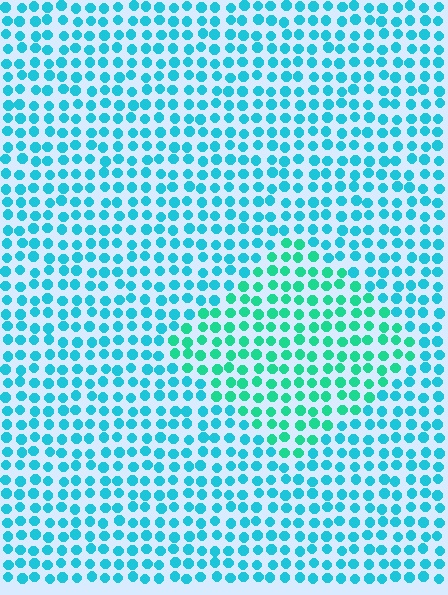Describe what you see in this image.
The image is filled with small cyan elements in a uniform arrangement. A diamond-shaped region is visible where the elements are tinted to a slightly different hue, forming a subtle color boundary.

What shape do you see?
I see a diamond.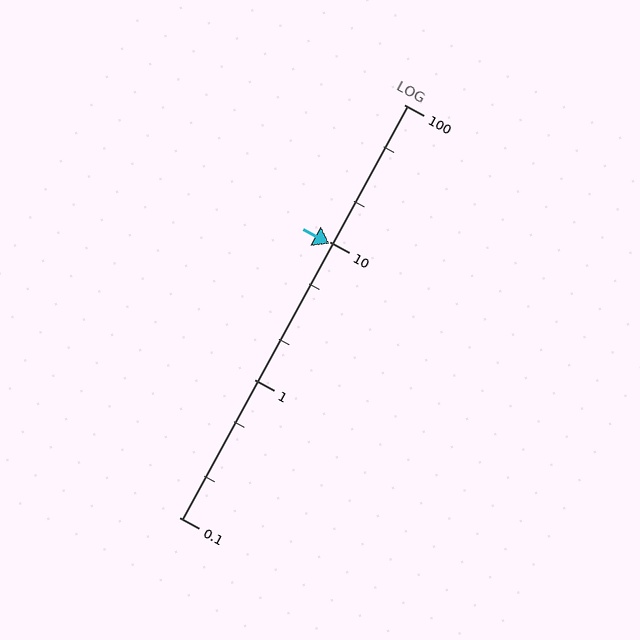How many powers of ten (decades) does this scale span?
The scale spans 3 decades, from 0.1 to 100.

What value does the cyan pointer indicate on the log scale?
The pointer indicates approximately 9.7.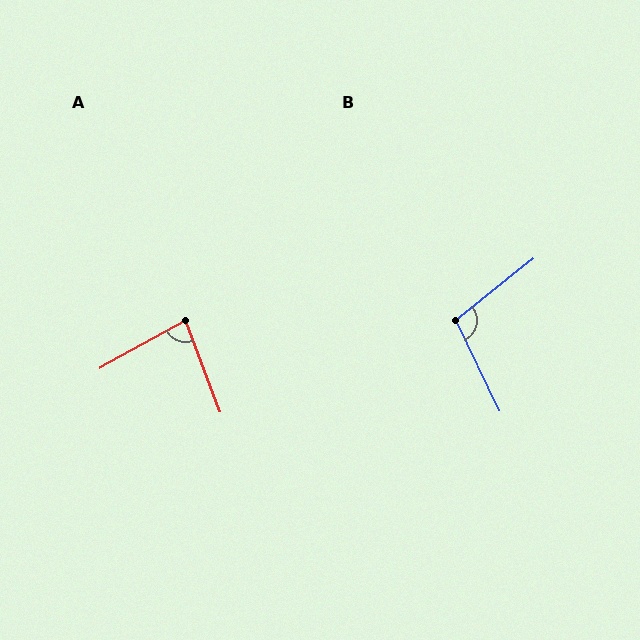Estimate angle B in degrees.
Approximately 103 degrees.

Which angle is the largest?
B, at approximately 103 degrees.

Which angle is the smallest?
A, at approximately 82 degrees.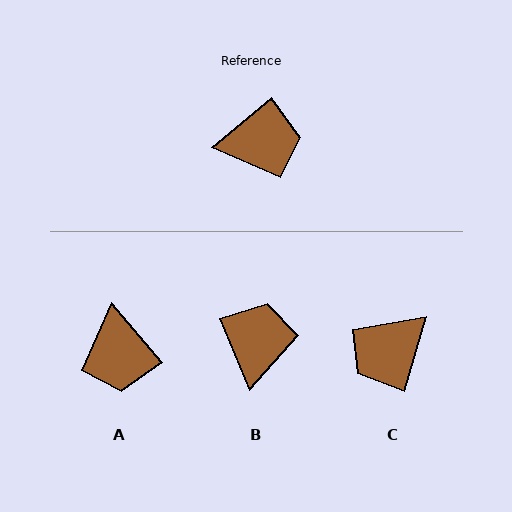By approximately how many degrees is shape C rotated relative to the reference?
Approximately 146 degrees clockwise.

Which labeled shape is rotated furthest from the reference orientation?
C, about 146 degrees away.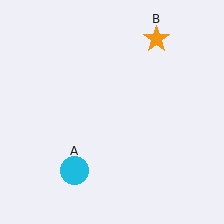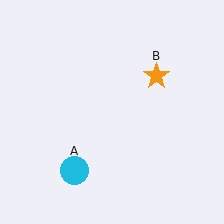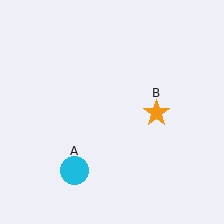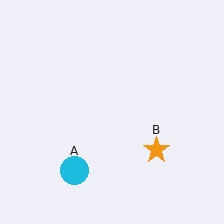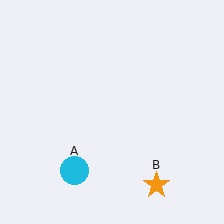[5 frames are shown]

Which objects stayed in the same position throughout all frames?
Cyan circle (object A) remained stationary.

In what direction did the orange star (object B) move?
The orange star (object B) moved down.